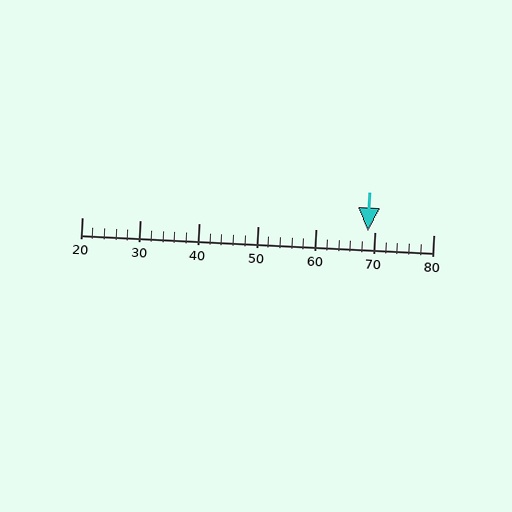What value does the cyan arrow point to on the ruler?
The cyan arrow points to approximately 69.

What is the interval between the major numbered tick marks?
The major tick marks are spaced 10 units apart.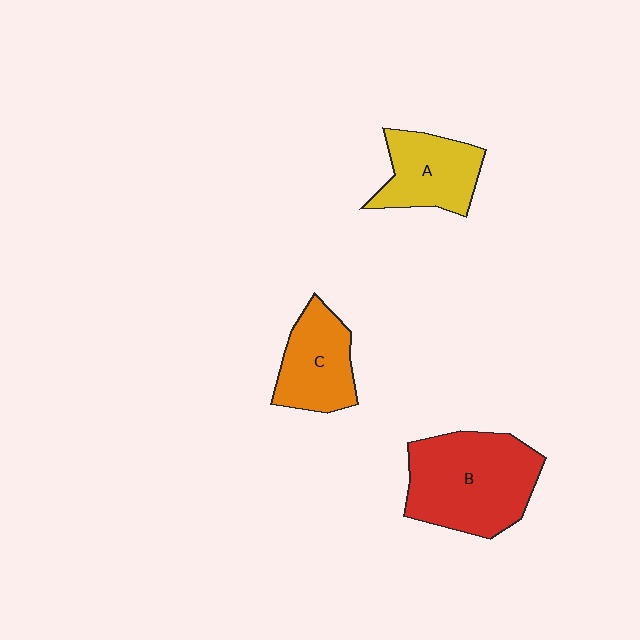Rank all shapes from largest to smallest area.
From largest to smallest: B (red), A (yellow), C (orange).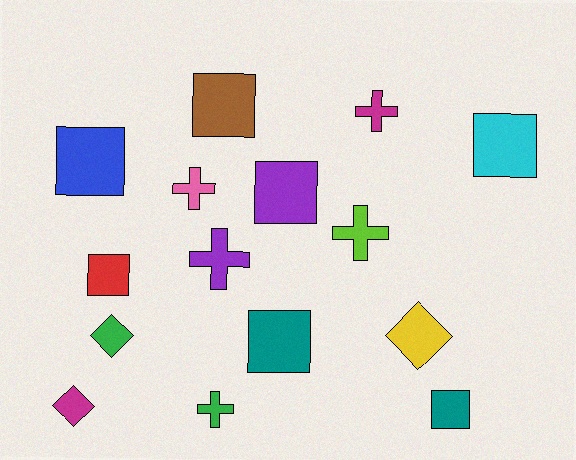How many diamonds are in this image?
There are 3 diamonds.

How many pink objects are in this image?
There is 1 pink object.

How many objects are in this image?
There are 15 objects.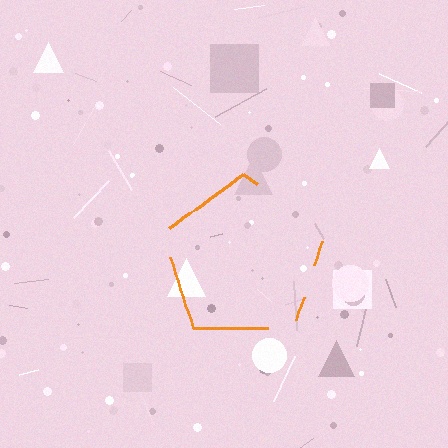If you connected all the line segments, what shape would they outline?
They would outline a pentagon.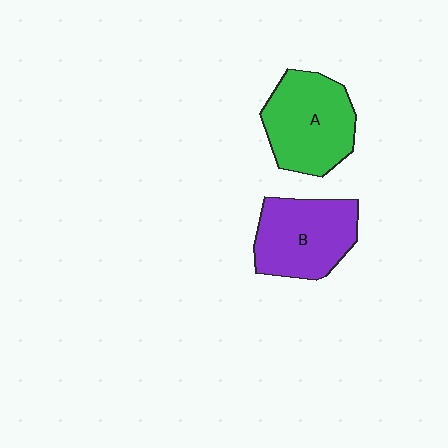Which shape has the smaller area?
Shape B (purple).